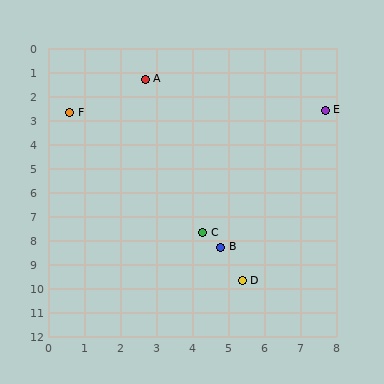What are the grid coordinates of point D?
Point D is at approximately (5.4, 9.7).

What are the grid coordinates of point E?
Point E is at approximately (7.7, 2.6).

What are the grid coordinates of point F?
Point F is at approximately (0.6, 2.7).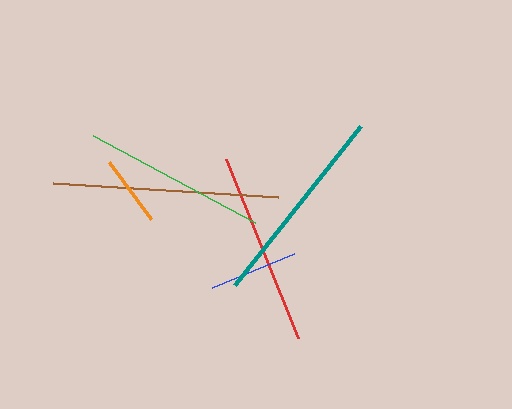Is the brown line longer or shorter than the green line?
The brown line is longer than the green line.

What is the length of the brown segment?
The brown segment is approximately 226 pixels long.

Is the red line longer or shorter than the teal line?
The teal line is longer than the red line.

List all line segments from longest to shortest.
From longest to shortest: brown, teal, red, green, blue, orange.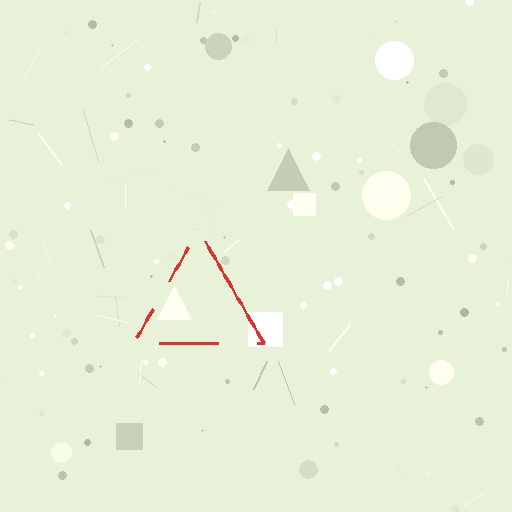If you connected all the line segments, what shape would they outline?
They would outline a triangle.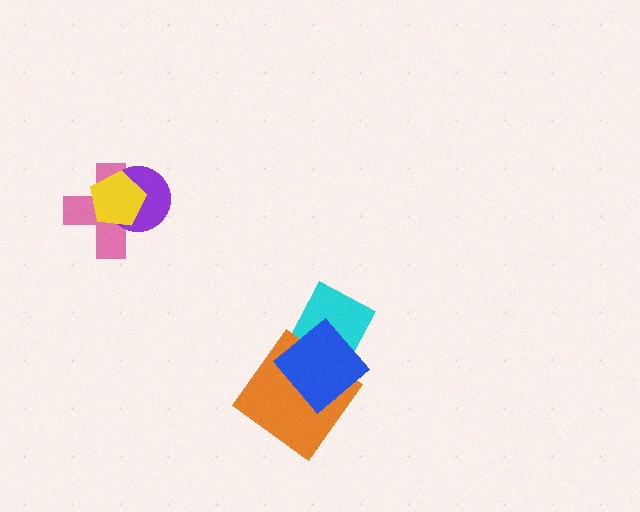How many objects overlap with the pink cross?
2 objects overlap with the pink cross.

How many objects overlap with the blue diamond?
2 objects overlap with the blue diamond.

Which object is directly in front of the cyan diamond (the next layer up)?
The orange diamond is directly in front of the cyan diamond.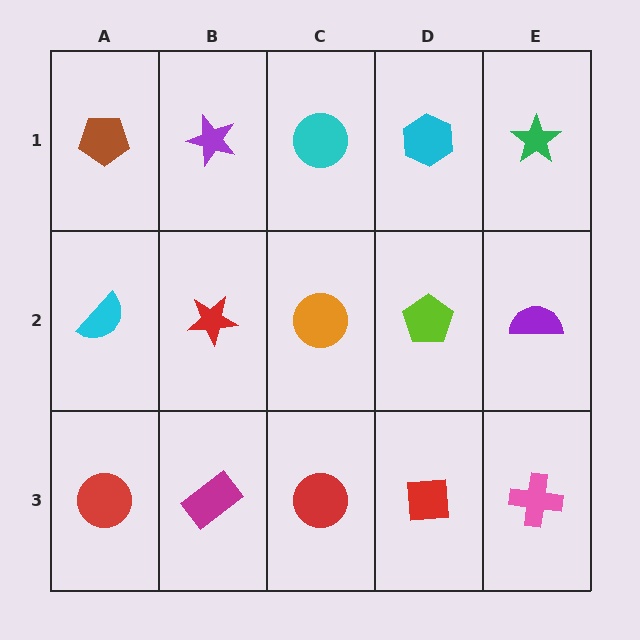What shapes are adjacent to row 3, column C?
An orange circle (row 2, column C), a magenta rectangle (row 3, column B), a red square (row 3, column D).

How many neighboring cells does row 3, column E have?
2.